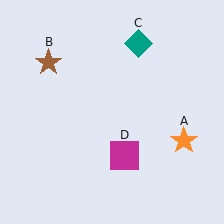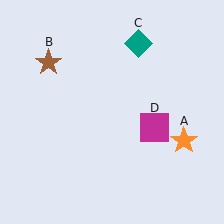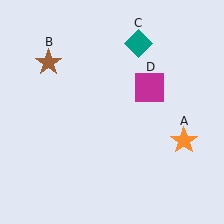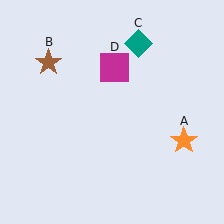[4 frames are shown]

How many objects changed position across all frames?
1 object changed position: magenta square (object D).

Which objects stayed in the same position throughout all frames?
Orange star (object A) and brown star (object B) and teal diamond (object C) remained stationary.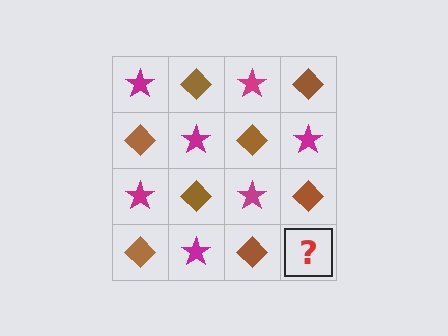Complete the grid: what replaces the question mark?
The question mark should be replaced with a magenta star.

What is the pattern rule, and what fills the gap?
The rule is that it alternates magenta star and brown diamond in a checkerboard pattern. The gap should be filled with a magenta star.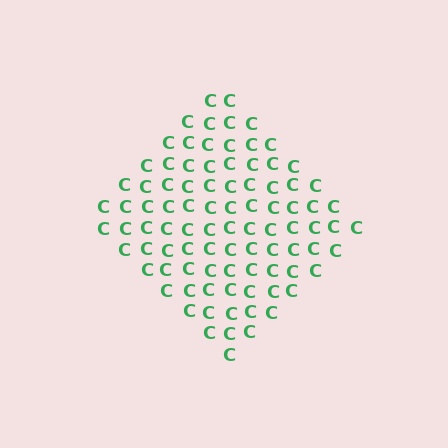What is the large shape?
The large shape is a diamond.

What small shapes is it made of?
It is made of small letter C's.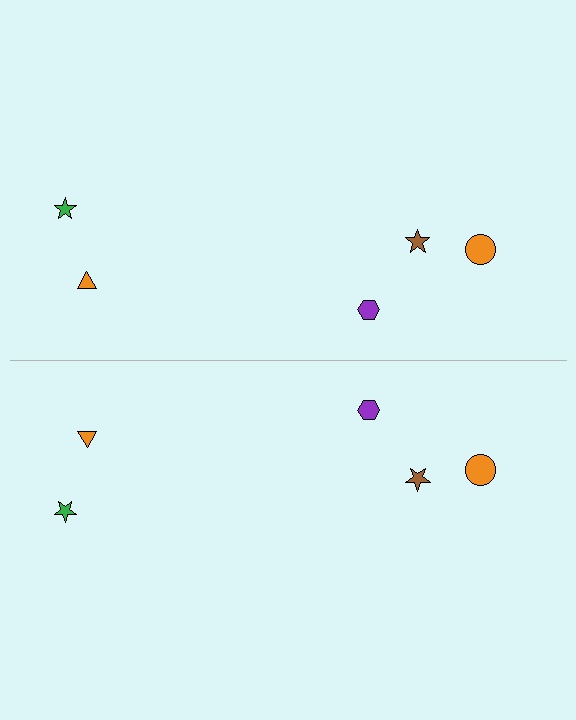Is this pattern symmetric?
Yes, this pattern has bilateral (reflection) symmetry.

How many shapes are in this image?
There are 10 shapes in this image.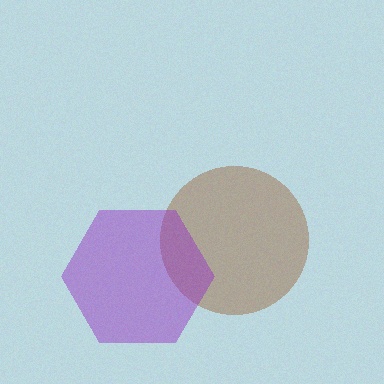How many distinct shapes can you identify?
There are 2 distinct shapes: a brown circle, a purple hexagon.